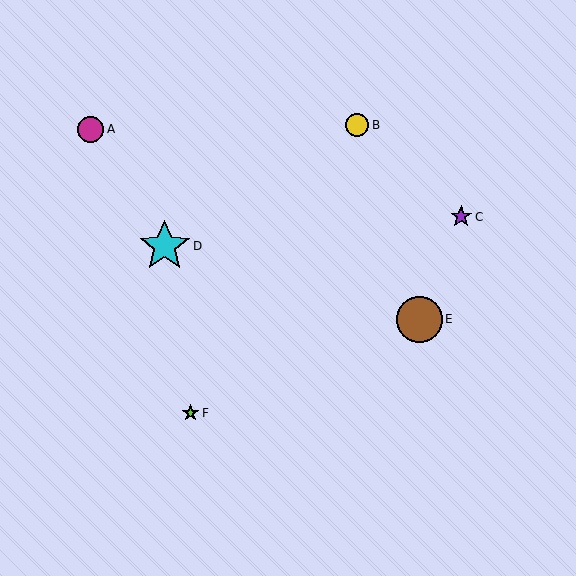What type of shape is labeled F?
Shape F is a lime star.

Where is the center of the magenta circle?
The center of the magenta circle is at (91, 129).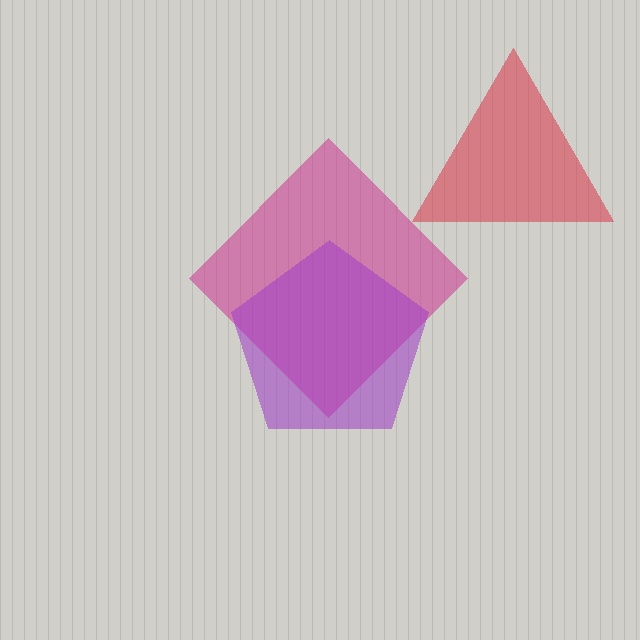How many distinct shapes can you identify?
There are 3 distinct shapes: a magenta diamond, a purple pentagon, a red triangle.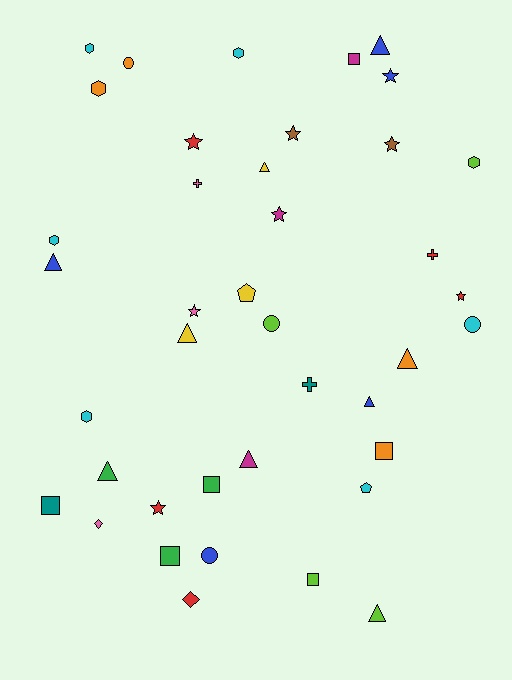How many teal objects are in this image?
There are 2 teal objects.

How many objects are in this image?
There are 40 objects.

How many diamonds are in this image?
There are 2 diamonds.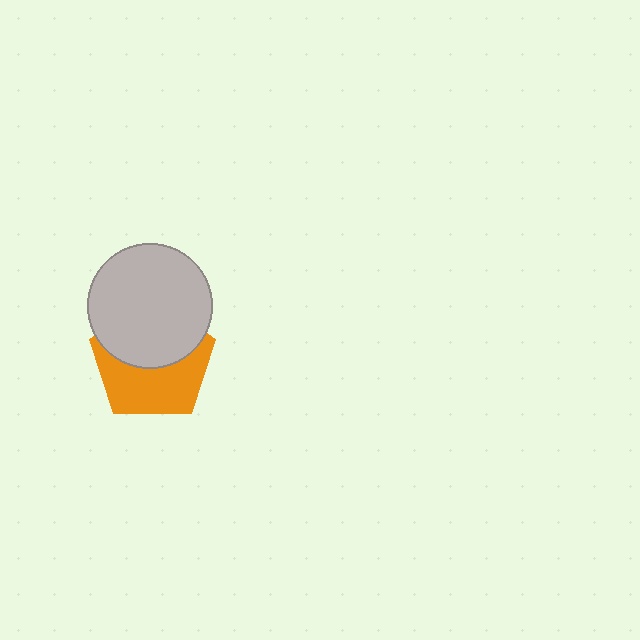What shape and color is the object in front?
The object in front is a light gray circle.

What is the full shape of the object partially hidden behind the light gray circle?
The partially hidden object is an orange pentagon.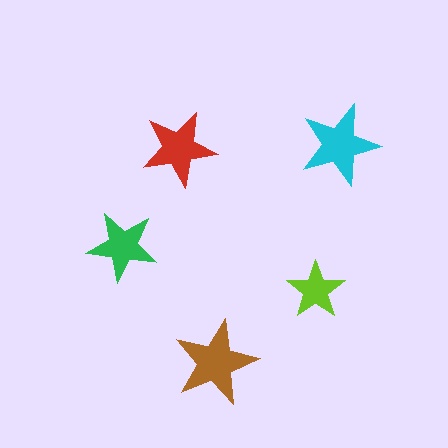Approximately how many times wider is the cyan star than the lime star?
About 1.5 times wider.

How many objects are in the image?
There are 5 objects in the image.